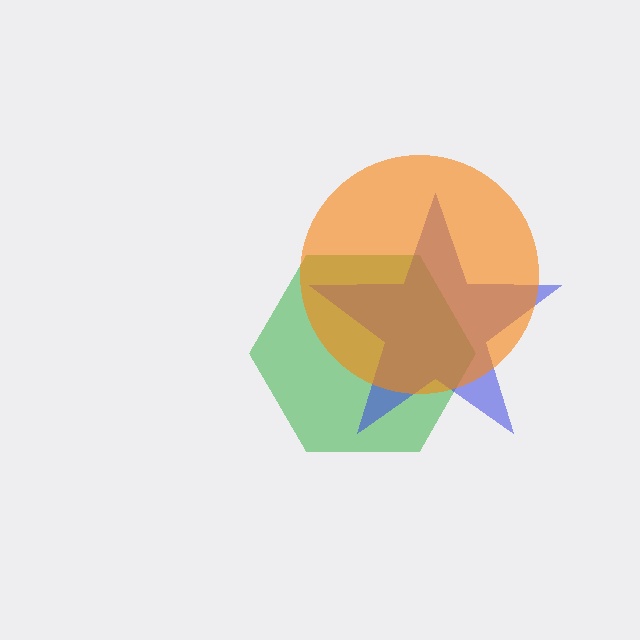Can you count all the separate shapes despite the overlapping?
Yes, there are 3 separate shapes.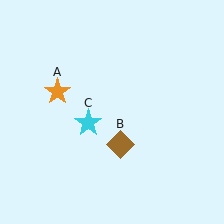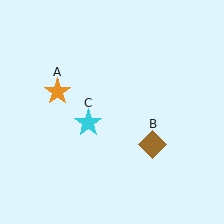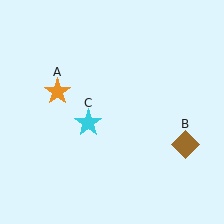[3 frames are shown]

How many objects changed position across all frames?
1 object changed position: brown diamond (object B).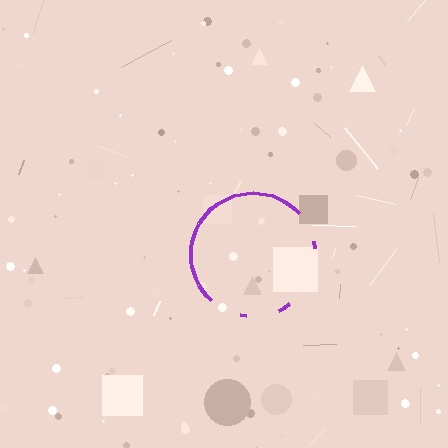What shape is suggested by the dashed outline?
The dashed outline suggests a circle.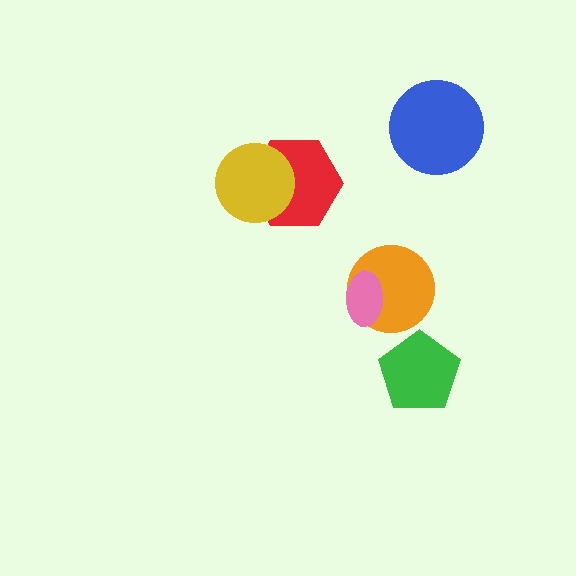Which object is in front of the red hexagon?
The yellow circle is in front of the red hexagon.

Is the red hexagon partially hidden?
Yes, it is partially covered by another shape.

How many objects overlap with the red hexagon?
1 object overlaps with the red hexagon.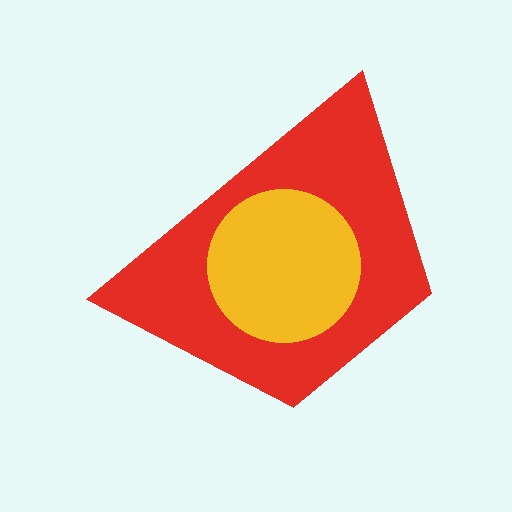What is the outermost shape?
The red trapezoid.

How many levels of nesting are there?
2.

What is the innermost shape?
The yellow circle.